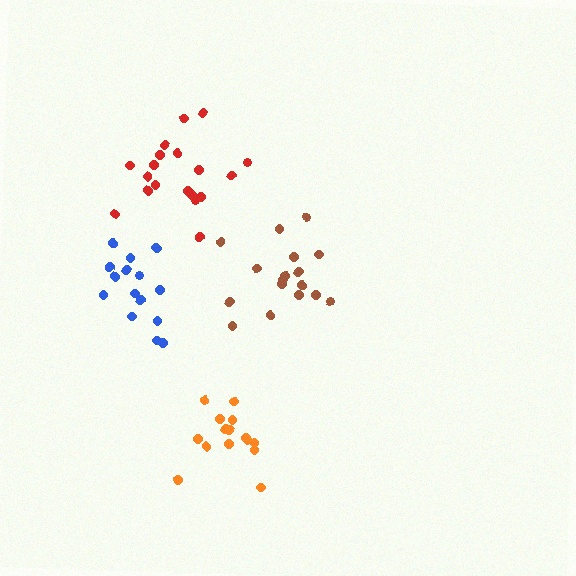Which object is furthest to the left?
The blue cluster is leftmost.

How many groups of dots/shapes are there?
There are 4 groups.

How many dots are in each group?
Group 1: 19 dots, Group 2: 16 dots, Group 3: 15 dots, Group 4: 17 dots (67 total).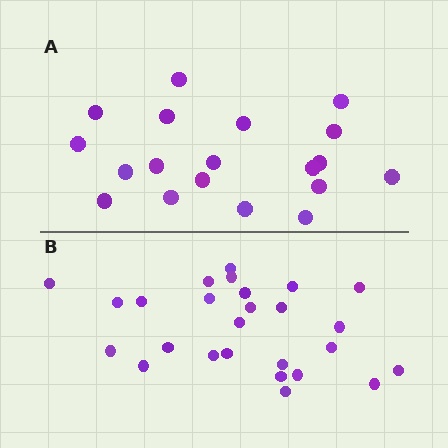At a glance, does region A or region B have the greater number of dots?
Region B (the bottom region) has more dots.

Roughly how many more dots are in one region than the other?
Region B has roughly 8 or so more dots than region A.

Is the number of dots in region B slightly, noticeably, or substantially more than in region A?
Region B has noticeably more, but not dramatically so. The ratio is roughly 1.4 to 1.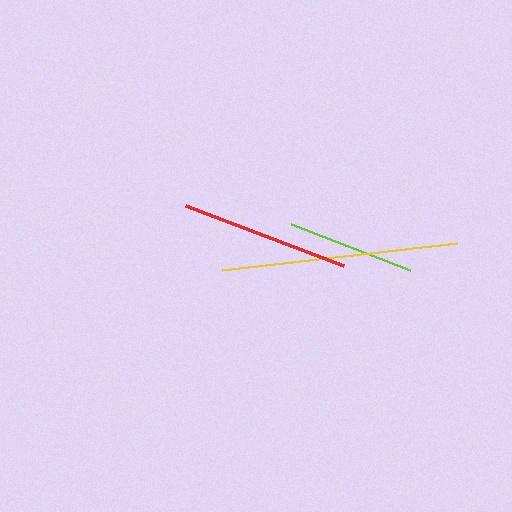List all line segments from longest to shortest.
From longest to shortest: yellow, red, lime.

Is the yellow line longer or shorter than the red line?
The yellow line is longer than the red line.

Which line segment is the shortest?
The lime line is the shortest at approximately 127 pixels.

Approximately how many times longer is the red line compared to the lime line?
The red line is approximately 1.3 times the length of the lime line.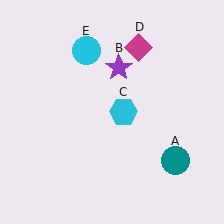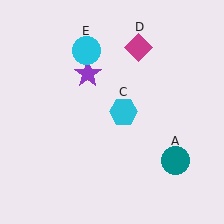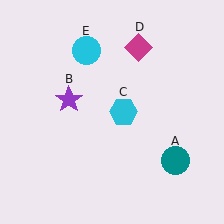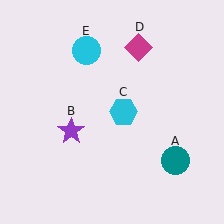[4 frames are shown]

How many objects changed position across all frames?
1 object changed position: purple star (object B).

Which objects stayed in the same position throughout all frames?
Teal circle (object A) and cyan hexagon (object C) and magenta diamond (object D) and cyan circle (object E) remained stationary.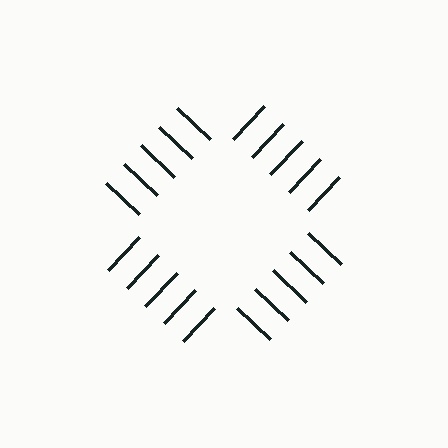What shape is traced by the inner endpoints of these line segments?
An illusory square — the line segments terminate on its edges but no continuous stroke is drawn.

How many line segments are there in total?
20 — 5 along each of the 4 edges.